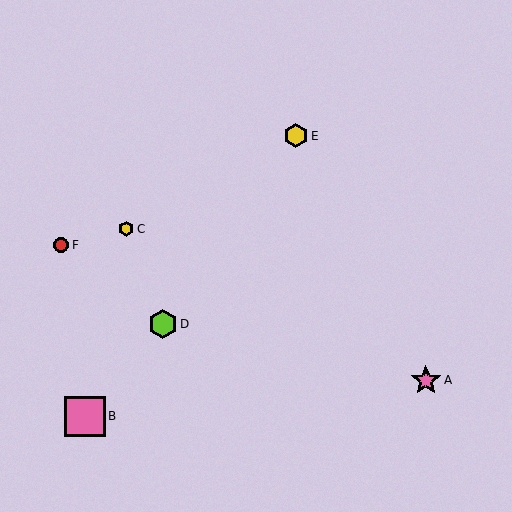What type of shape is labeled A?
Shape A is a pink star.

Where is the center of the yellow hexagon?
The center of the yellow hexagon is at (296, 136).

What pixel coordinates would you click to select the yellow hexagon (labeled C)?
Click at (126, 229) to select the yellow hexagon C.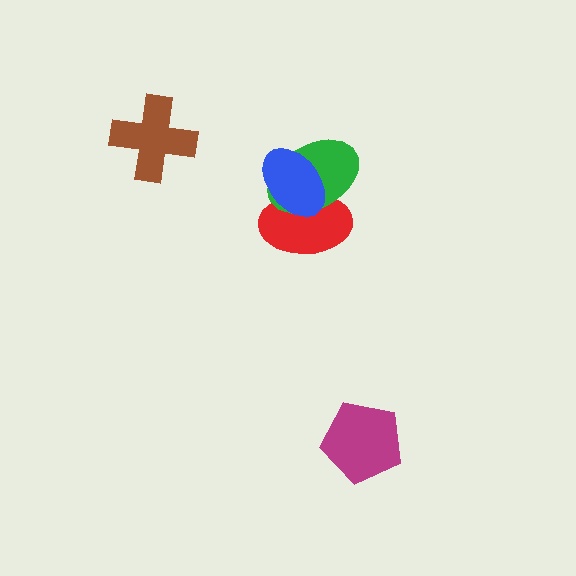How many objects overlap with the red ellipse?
2 objects overlap with the red ellipse.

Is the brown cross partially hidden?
No, no other shape covers it.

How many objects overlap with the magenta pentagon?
0 objects overlap with the magenta pentagon.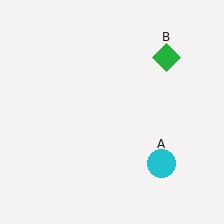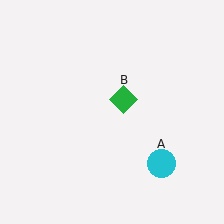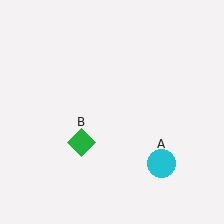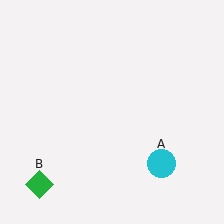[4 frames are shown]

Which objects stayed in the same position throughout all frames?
Cyan circle (object A) remained stationary.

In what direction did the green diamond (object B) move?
The green diamond (object B) moved down and to the left.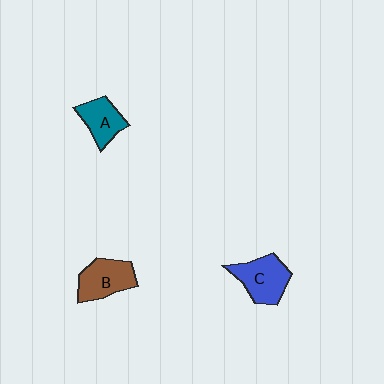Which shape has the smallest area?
Shape A (teal).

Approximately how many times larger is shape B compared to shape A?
Approximately 1.2 times.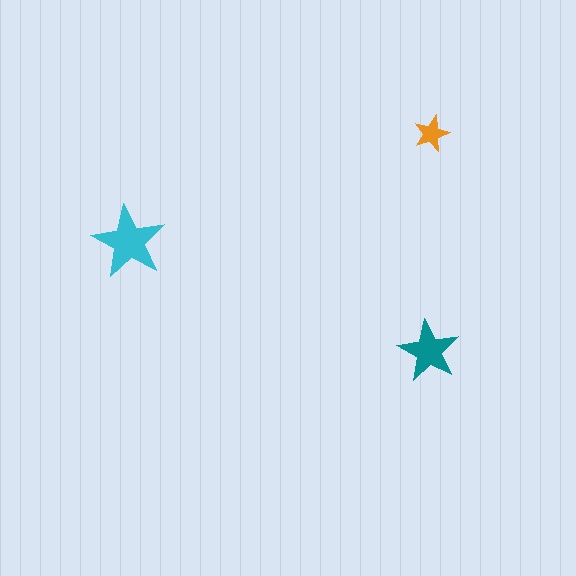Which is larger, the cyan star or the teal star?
The cyan one.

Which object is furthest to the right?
The orange star is rightmost.